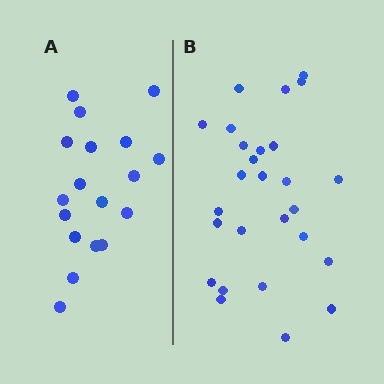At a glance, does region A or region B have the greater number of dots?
Region B (the right region) has more dots.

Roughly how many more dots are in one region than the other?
Region B has roughly 8 or so more dots than region A.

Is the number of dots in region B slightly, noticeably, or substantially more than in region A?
Region B has substantially more. The ratio is roughly 1.5 to 1.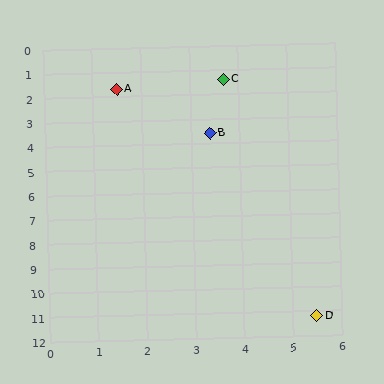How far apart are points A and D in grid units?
Points A and D are about 10.3 grid units apart.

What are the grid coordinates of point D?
Point D is at approximately (5.5, 11.2).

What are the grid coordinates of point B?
Point B is at approximately (3.4, 3.6).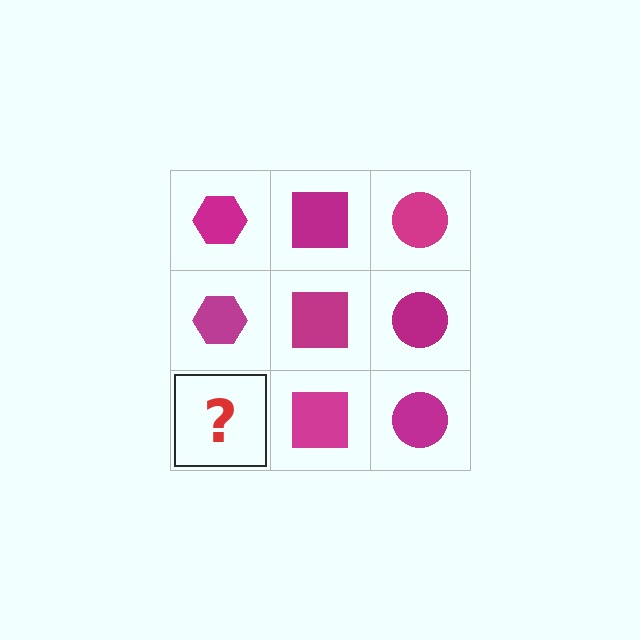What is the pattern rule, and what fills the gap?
The rule is that each column has a consistent shape. The gap should be filled with a magenta hexagon.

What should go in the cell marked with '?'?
The missing cell should contain a magenta hexagon.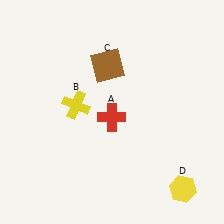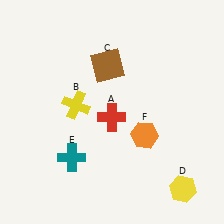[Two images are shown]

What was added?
A teal cross (E), an orange hexagon (F) were added in Image 2.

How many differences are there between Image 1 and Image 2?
There are 2 differences between the two images.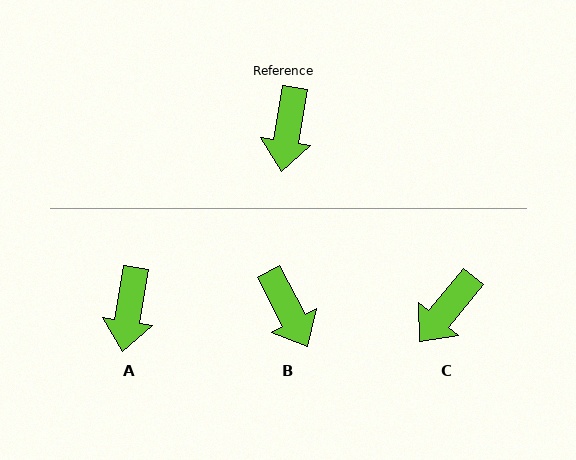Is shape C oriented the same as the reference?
No, it is off by about 30 degrees.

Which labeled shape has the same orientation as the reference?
A.